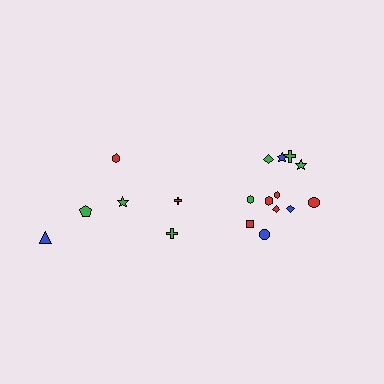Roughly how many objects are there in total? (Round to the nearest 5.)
Roughly 20 objects in total.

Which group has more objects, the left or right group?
The right group.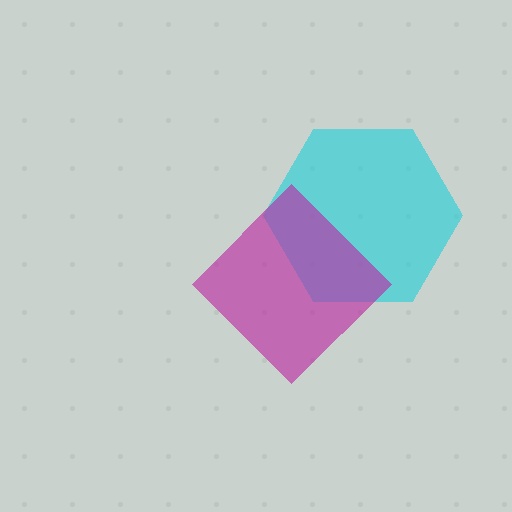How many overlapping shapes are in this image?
There are 2 overlapping shapes in the image.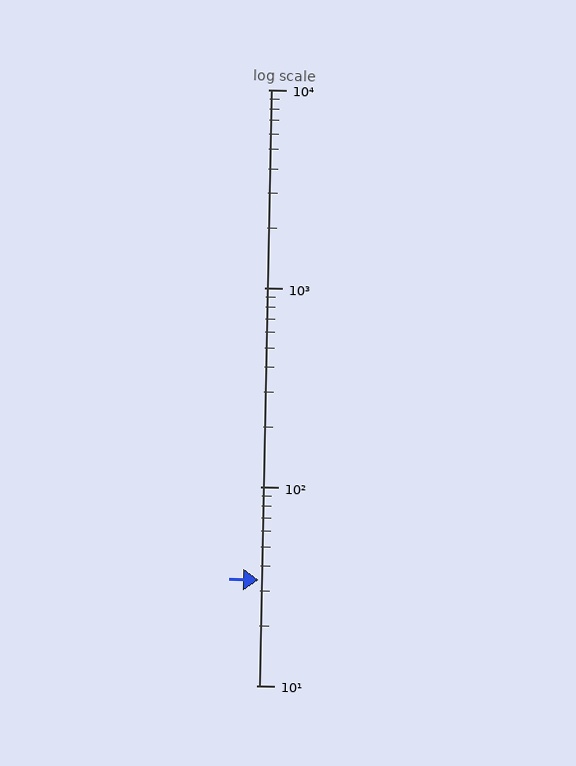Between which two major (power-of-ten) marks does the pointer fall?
The pointer is between 10 and 100.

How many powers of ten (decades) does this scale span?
The scale spans 3 decades, from 10 to 10000.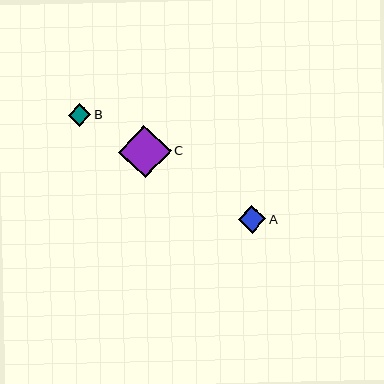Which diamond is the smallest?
Diamond B is the smallest with a size of approximately 23 pixels.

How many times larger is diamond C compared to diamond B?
Diamond C is approximately 2.3 times the size of diamond B.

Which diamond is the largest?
Diamond C is the largest with a size of approximately 52 pixels.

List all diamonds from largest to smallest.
From largest to smallest: C, A, B.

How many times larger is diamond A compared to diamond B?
Diamond A is approximately 1.2 times the size of diamond B.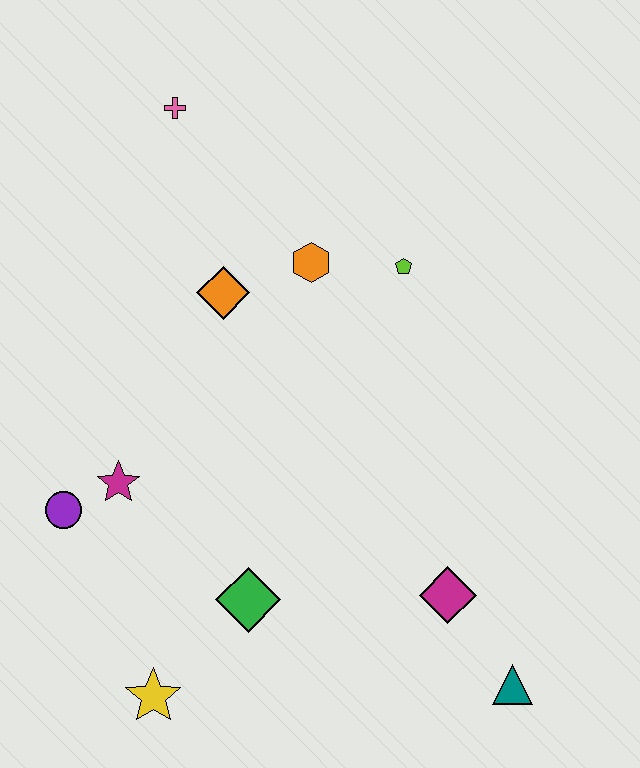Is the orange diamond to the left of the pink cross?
No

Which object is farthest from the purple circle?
The teal triangle is farthest from the purple circle.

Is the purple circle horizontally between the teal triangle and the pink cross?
No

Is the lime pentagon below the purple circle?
No